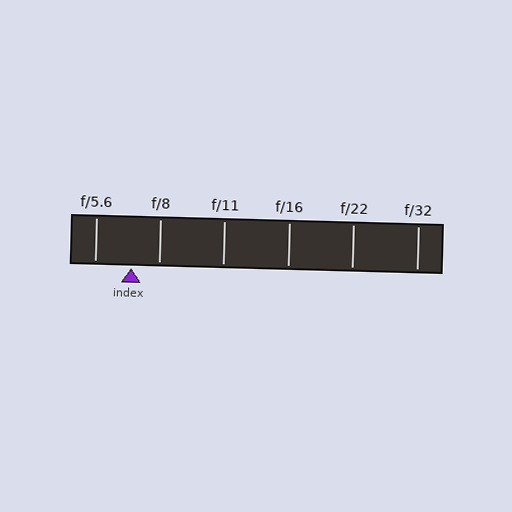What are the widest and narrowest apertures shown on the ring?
The widest aperture shown is f/5.6 and the narrowest is f/32.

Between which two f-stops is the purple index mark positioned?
The index mark is between f/5.6 and f/8.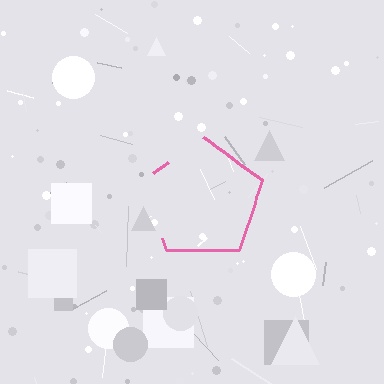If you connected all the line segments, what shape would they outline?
They would outline a pentagon.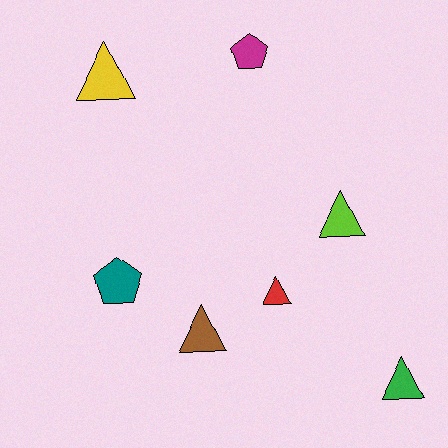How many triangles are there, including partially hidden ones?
There are 5 triangles.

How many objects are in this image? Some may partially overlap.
There are 7 objects.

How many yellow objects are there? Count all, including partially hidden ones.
There is 1 yellow object.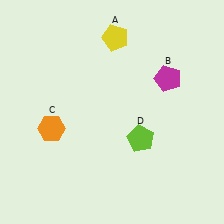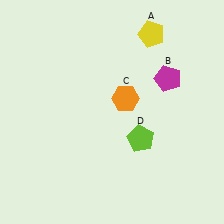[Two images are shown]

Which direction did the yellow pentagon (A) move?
The yellow pentagon (A) moved right.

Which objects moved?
The objects that moved are: the yellow pentagon (A), the orange hexagon (C).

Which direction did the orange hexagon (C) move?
The orange hexagon (C) moved right.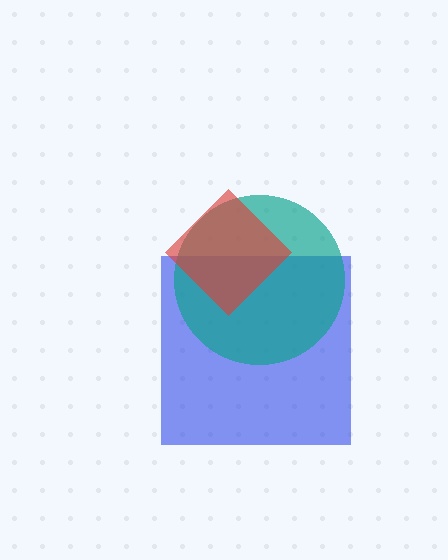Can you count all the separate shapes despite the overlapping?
Yes, there are 3 separate shapes.